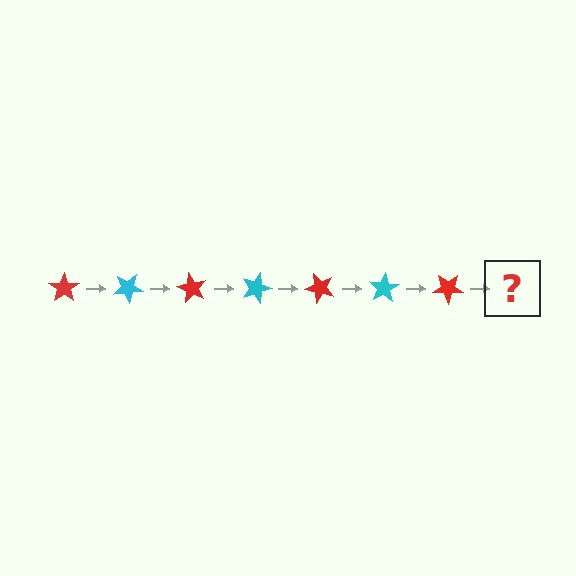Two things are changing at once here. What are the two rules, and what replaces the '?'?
The two rules are that it rotates 30 degrees each step and the color cycles through red and cyan. The '?' should be a cyan star, rotated 210 degrees from the start.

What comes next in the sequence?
The next element should be a cyan star, rotated 210 degrees from the start.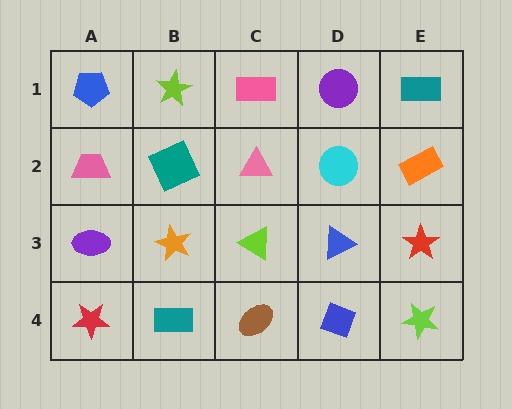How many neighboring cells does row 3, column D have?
4.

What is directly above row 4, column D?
A blue triangle.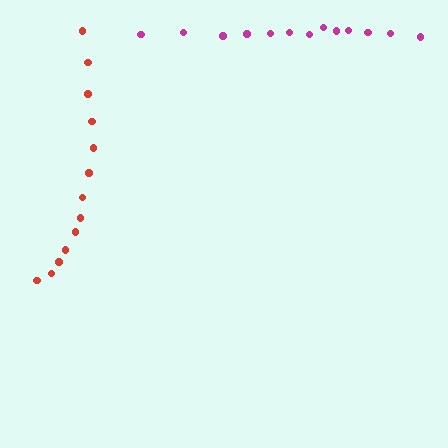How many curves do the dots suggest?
There are 2 distinct paths.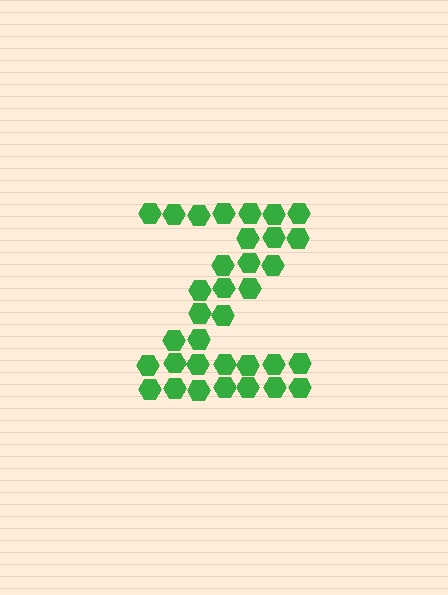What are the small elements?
The small elements are hexagons.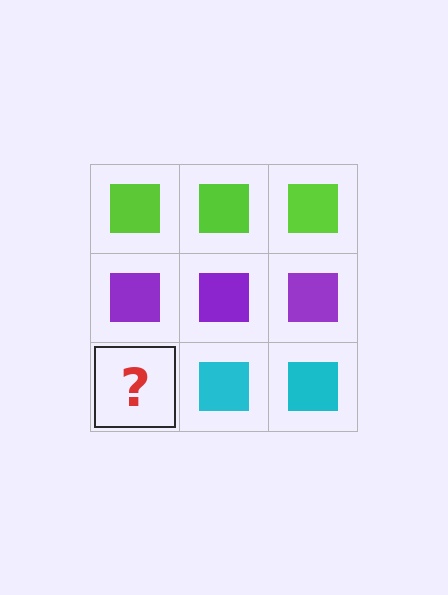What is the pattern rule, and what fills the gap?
The rule is that each row has a consistent color. The gap should be filled with a cyan square.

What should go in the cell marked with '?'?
The missing cell should contain a cyan square.